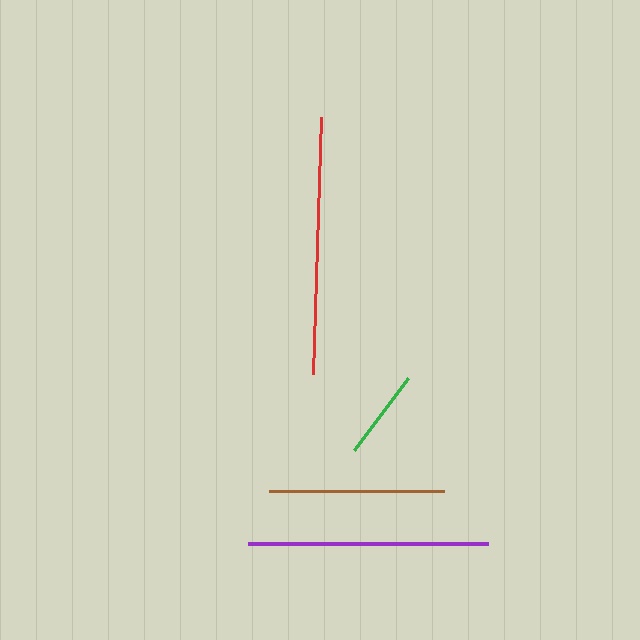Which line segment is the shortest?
The green line is the shortest at approximately 90 pixels.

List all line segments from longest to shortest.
From longest to shortest: red, purple, brown, green.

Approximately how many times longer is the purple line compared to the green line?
The purple line is approximately 2.7 times the length of the green line.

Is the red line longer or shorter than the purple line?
The red line is longer than the purple line.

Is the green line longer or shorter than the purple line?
The purple line is longer than the green line.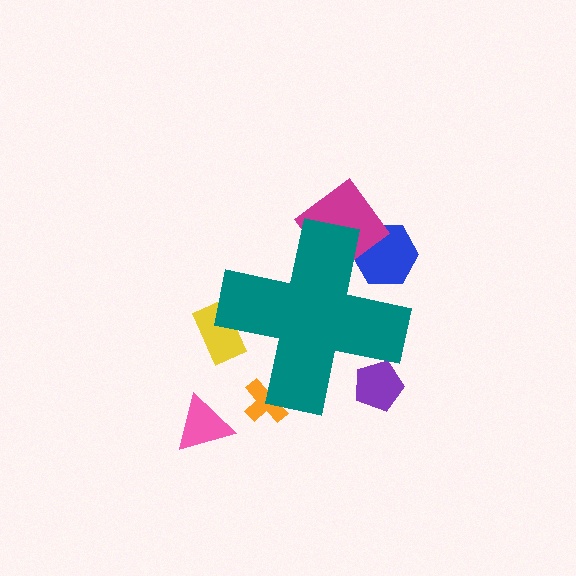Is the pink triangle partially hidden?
No, the pink triangle is fully visible.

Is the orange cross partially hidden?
Yes, the orange cross is partially hidden behind the teal cross.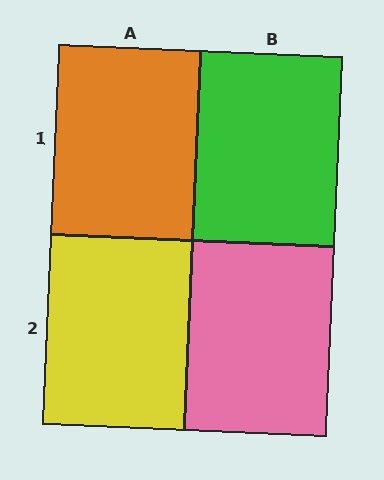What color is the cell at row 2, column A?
Yellow.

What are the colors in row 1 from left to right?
Orange, green.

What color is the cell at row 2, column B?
Pink.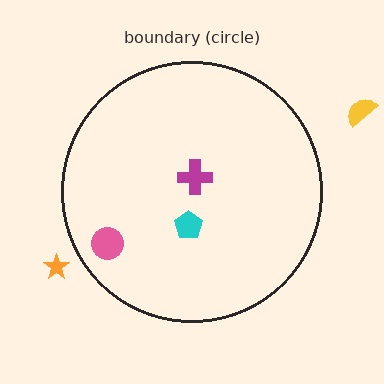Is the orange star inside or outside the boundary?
Outside.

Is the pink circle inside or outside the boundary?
Inside.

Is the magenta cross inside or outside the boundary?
Inside.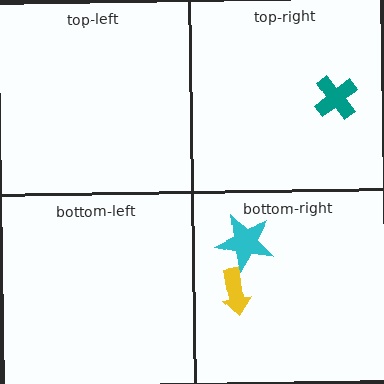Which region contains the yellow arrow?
The bottom-right region.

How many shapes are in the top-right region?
1.